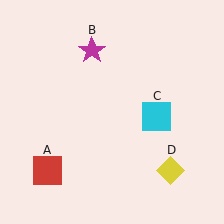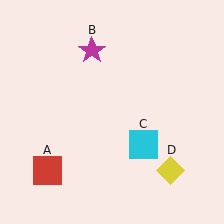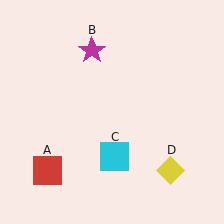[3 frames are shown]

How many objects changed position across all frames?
1 object changed position: cyan square (object C).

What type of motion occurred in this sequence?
The cyan square (object C) rotated clockwise around the center of the scene.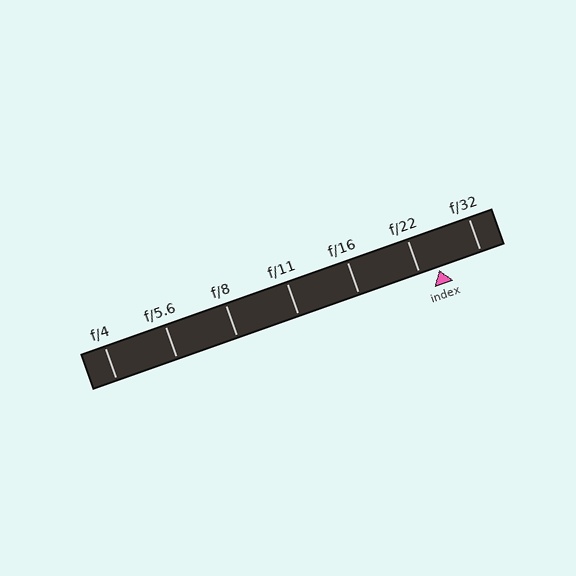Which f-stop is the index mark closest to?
The index mark is closest to f/22.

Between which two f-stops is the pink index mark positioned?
The index mark is between f/22 and f/32.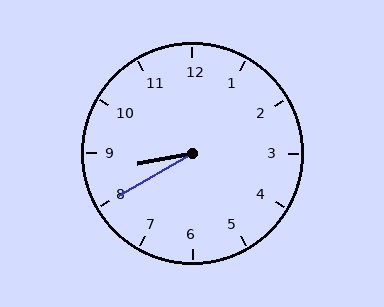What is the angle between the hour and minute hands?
Approximately 20 degrees.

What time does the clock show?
8:40.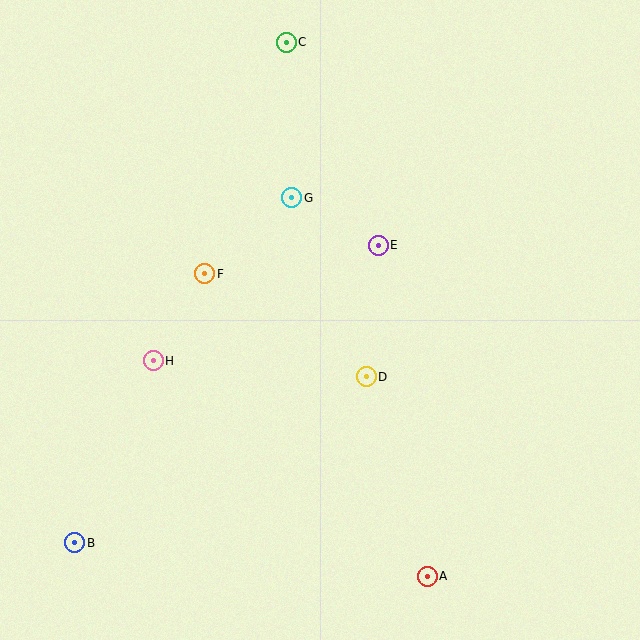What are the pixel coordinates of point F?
Point F is at (205, 274).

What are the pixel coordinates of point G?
Point G is at (292, 198).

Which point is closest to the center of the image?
Point D at (366, 377) is closest to the center.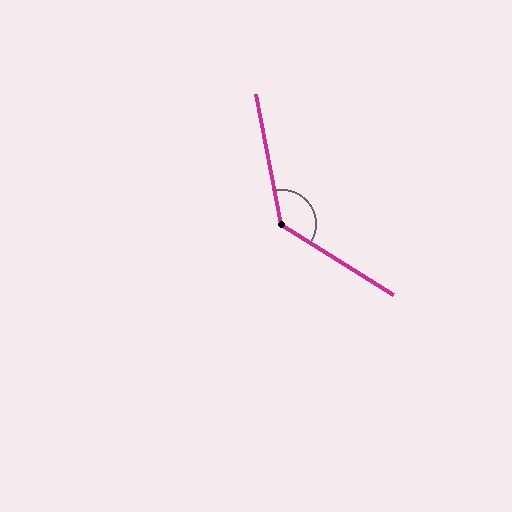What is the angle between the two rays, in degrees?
Approximately 133 degrees.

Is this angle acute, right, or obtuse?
It is obtuse.